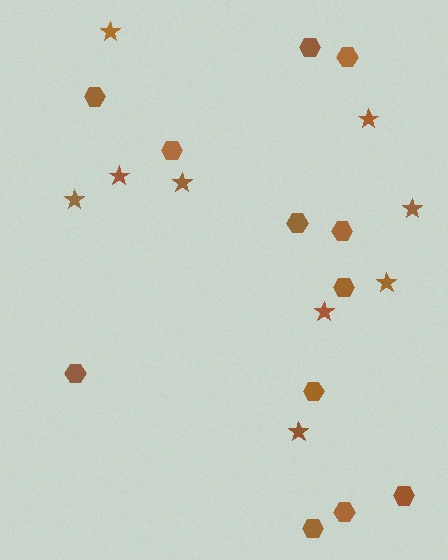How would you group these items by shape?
There are 2 groups: one group of hexagons (12) and one group of stars (9).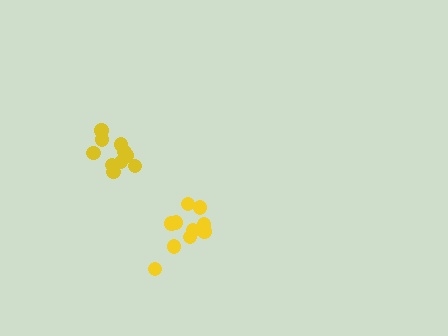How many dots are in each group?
Group 1: 10 dots, Group 2: 10 dots (20 total).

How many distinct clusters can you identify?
There are 2 distinct clusters.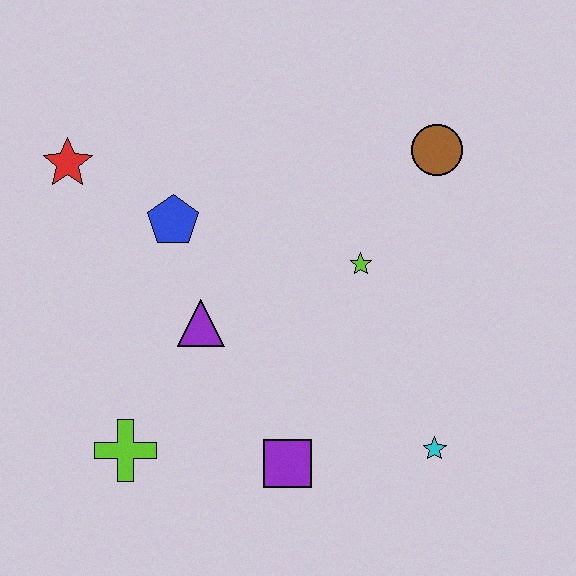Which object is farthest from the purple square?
The red star is farthest from the purple square.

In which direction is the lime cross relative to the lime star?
The lime cross is to the left of the lime star.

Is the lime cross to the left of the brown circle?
Yes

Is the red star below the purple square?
No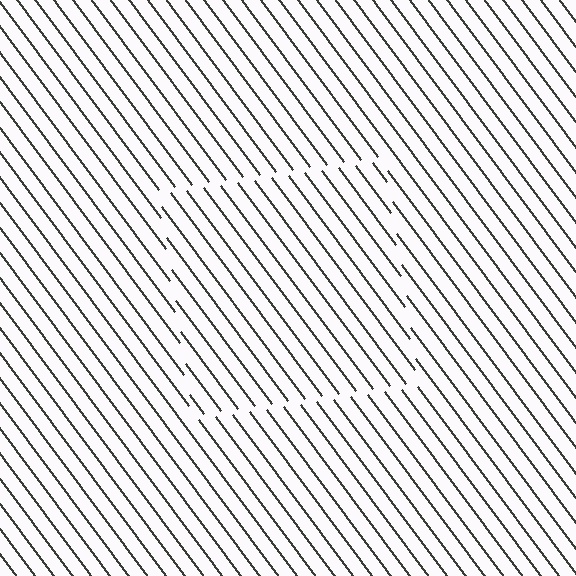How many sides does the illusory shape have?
4 sides — the line-ends trace a square.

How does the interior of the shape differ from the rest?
The interior of the shape contains the same grating, shifted by half a period — the contour is defined by the phase discontinuity where line-ends from the inner and outer gratings abut.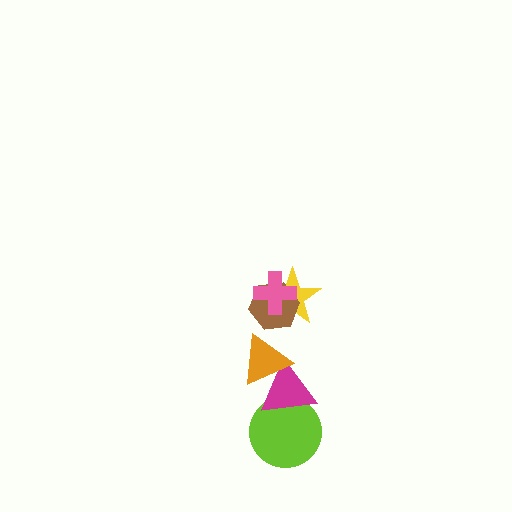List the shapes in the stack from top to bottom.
From top to bottom: the pink cross, the brown hexagon, the yellow star, the orange triangle, the magenta triangle, the lime circle.